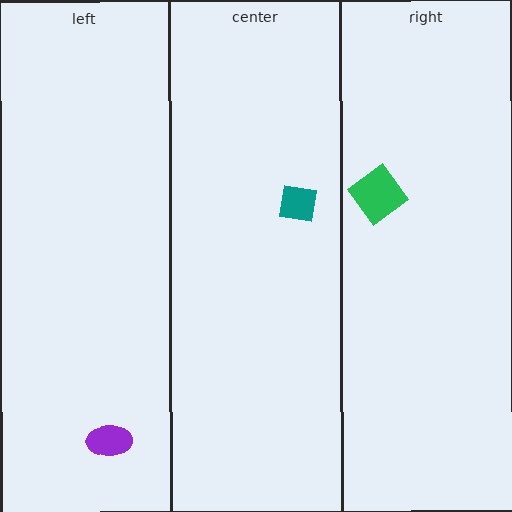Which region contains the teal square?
The center region.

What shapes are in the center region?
The teal square.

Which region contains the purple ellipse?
The left region.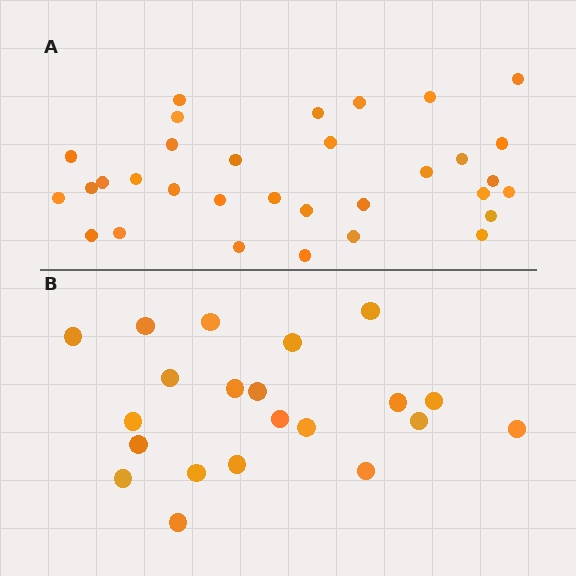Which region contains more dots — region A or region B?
Region A (the top region) has more dots.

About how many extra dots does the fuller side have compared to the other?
Region A has roughly 12 or so more dots than region B.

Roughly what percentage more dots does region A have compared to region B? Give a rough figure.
About 50% more.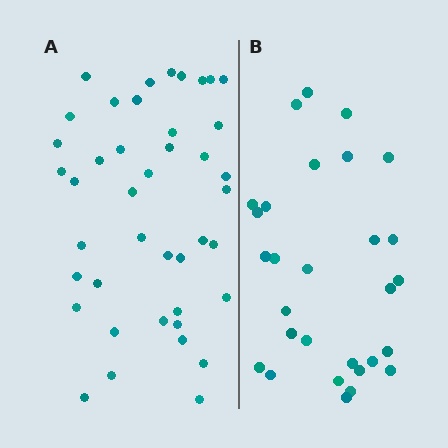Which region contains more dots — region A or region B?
Region A (the left region) has more dots.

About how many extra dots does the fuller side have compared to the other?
Region A has approximately 15 more dots than region B.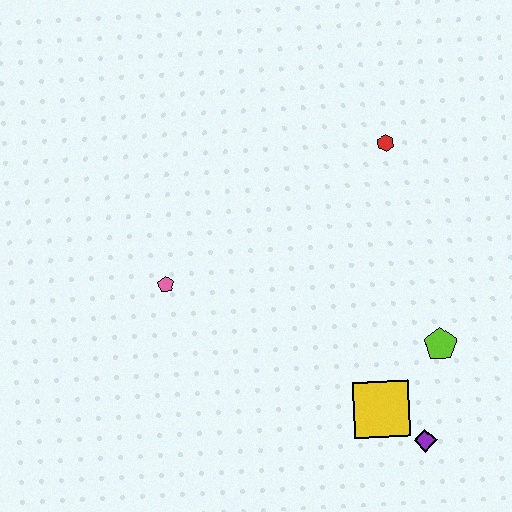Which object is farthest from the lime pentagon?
The pink pentagon is farthest from the lime pentagon.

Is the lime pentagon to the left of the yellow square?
No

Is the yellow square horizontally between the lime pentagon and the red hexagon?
No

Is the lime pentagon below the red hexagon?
Yes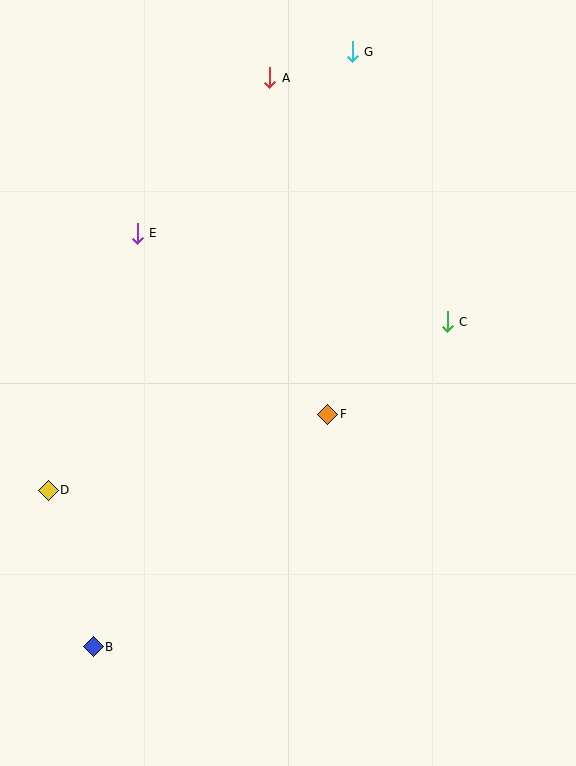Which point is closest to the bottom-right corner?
Point F is closest to the bottom-right corner.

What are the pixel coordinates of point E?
Point E is at (137, 233).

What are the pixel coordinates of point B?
Point B is at (93, 647).